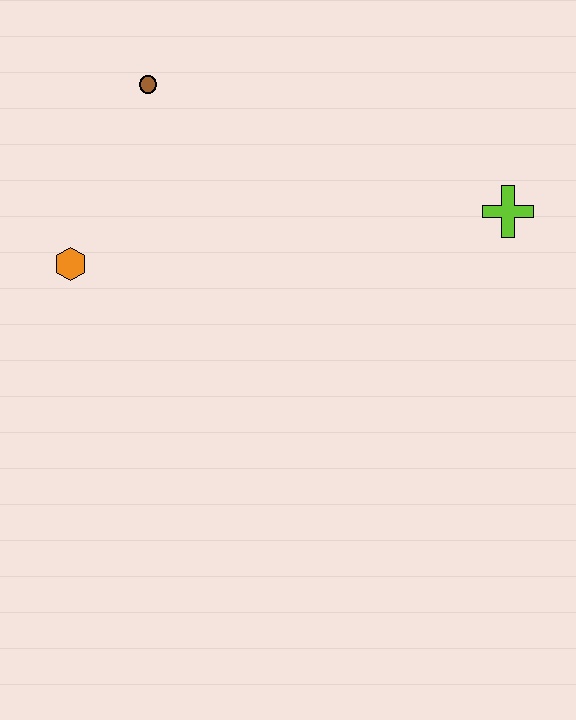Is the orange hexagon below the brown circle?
Yes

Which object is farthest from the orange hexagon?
The lime cross is farthest from the orange hexagon.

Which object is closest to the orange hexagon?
The brown circle is closest to the orange hexagon.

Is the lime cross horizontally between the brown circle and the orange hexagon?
No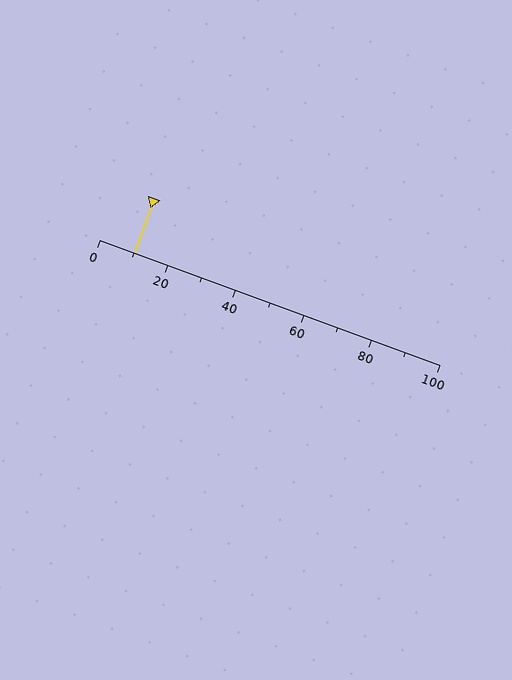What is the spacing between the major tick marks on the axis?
The major ticks are spaced 20 apart.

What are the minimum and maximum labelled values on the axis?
The axis runs from 0 to 100.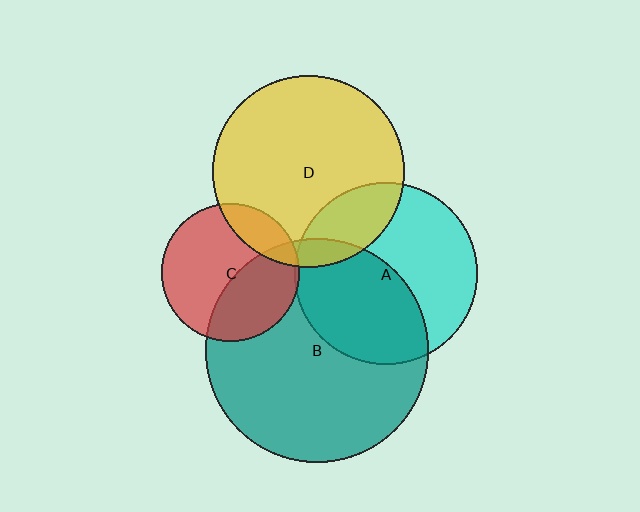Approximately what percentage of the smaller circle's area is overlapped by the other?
Approximately 5%.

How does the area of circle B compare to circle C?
Approximately 2.6 times.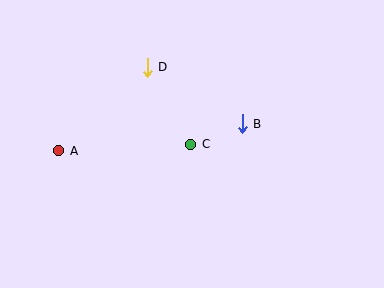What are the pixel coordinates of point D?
Point D is at (147, 67).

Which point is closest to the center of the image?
Point C at (191, 144) is closest to the center.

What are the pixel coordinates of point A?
Point A is at (59, 151).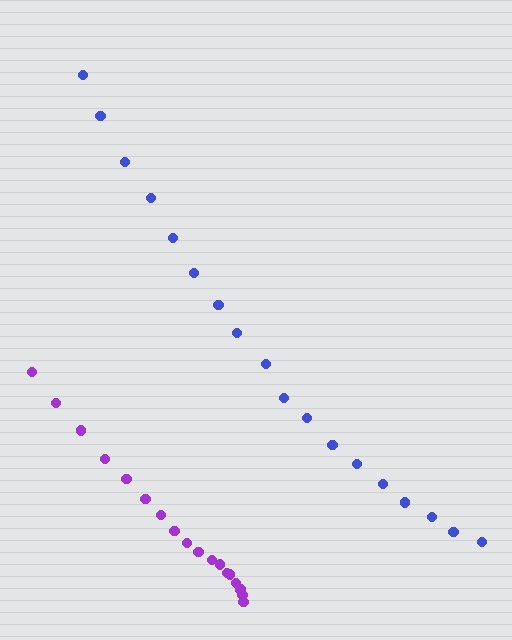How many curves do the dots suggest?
There are 2 distinct paths.